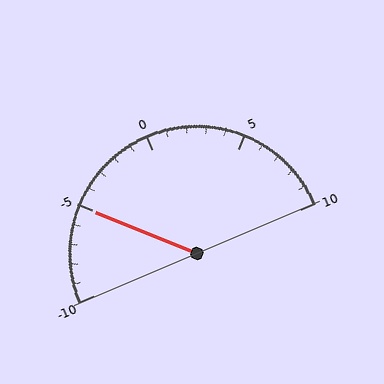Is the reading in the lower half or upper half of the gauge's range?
The reading is in the lower half of the range (-10 to 10).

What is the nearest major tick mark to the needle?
The nearest major tick mark is -5.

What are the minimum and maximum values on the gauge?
The gauge ranges from -10 to 10.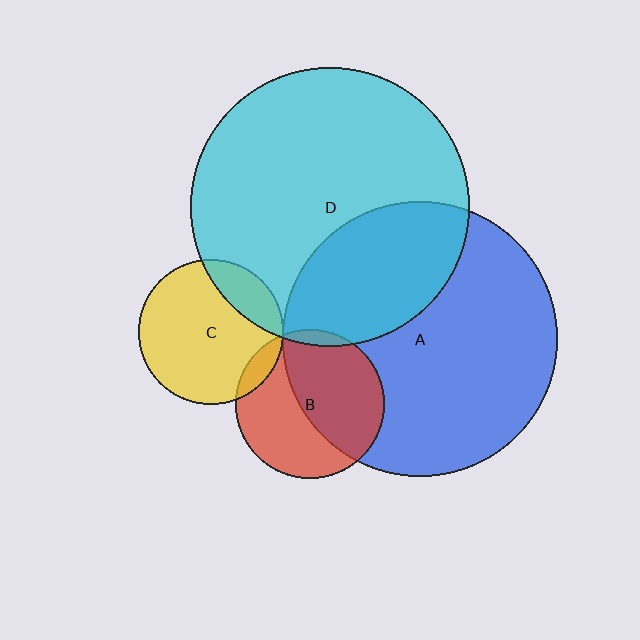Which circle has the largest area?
Circle D (cyan).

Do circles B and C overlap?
Yes.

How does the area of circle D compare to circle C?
Approximately 3.7 times.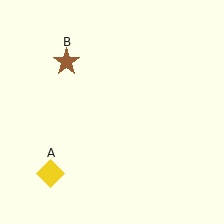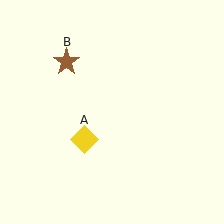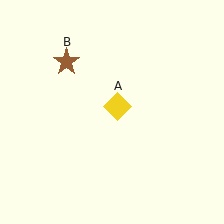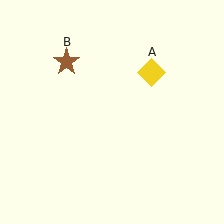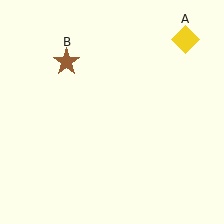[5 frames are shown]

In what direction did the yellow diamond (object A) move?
The yellow diamond (object A) moved up and to the right.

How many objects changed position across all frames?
1 object changed position: yellow diamond (object A).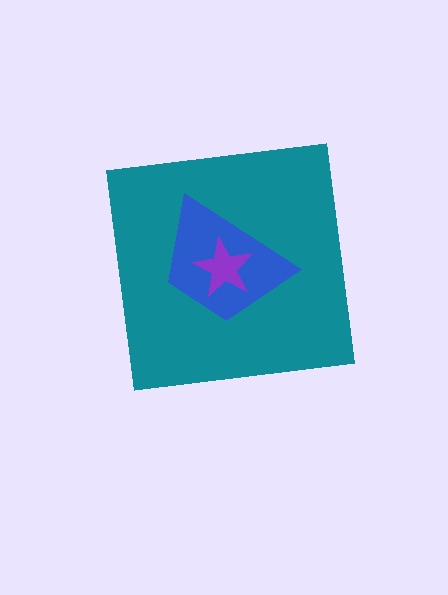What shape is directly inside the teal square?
The blue trapezoid.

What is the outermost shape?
The teal square.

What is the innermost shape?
The purple star.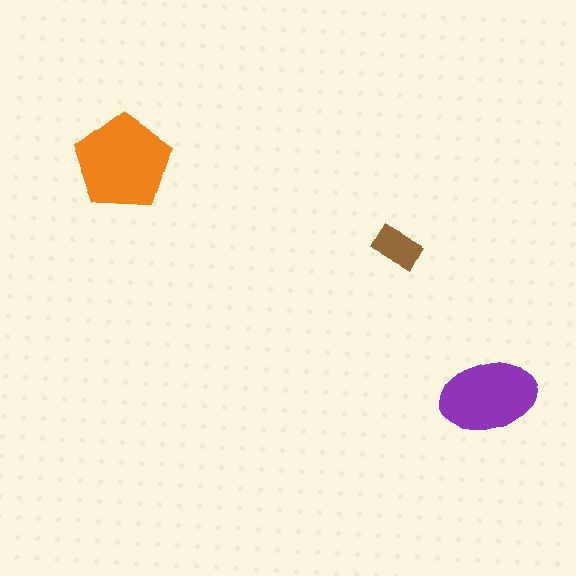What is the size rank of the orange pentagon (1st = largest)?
1st.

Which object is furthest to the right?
The purple ellipse is rightmost.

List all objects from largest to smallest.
The orange pentagon, the purple ellipse, the brown rectangle.